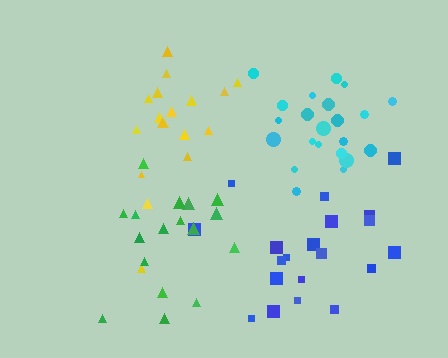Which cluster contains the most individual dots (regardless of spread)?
Cyan (22).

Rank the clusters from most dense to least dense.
cyan, green, yellow, blue.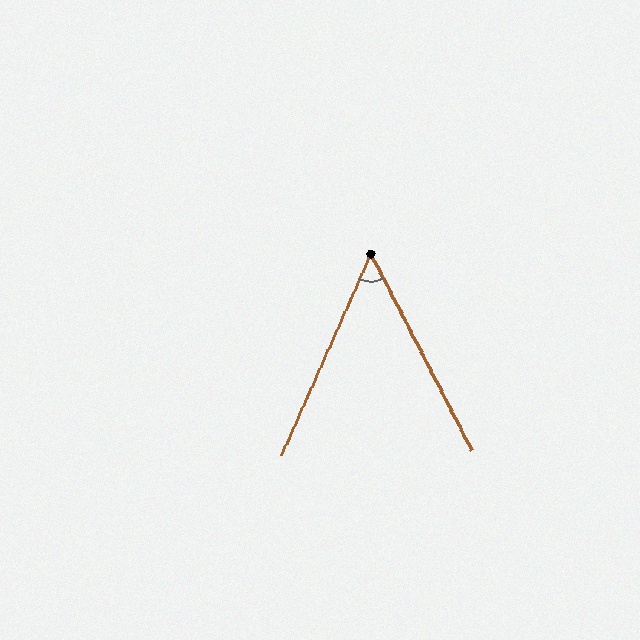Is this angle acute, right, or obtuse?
It is acute.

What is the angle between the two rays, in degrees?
Approximately 51 degrees.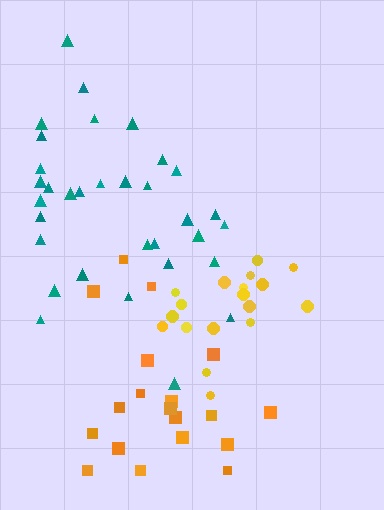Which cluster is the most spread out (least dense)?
Orange.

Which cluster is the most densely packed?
Yellow.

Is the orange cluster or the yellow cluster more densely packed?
Yellow.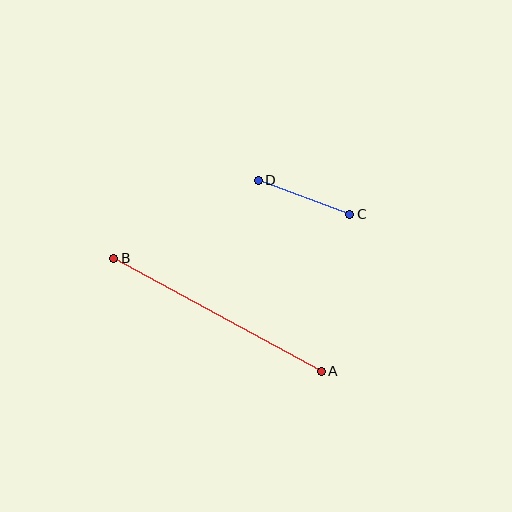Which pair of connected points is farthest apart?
Points A and B are farthest apart.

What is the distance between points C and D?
The distance is approximately 98 pixels.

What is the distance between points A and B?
The distance is approximately 236 pixels.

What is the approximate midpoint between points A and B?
The midpoint is at approximately (217, 315) pixels.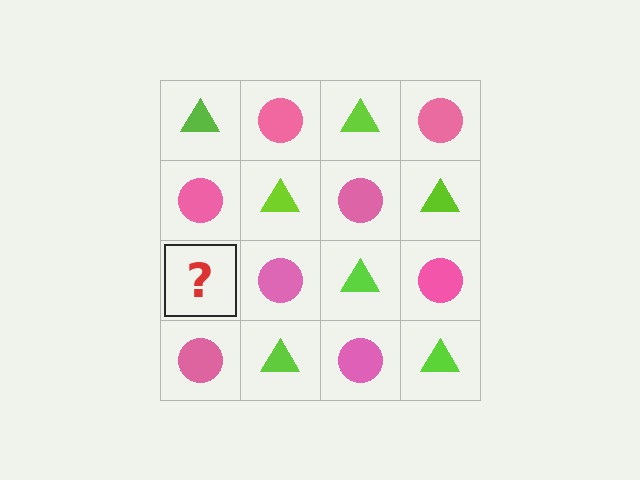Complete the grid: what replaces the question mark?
The question mark should be replaced with a lime triangle.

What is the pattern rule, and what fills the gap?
The rule is that it alternates lime triangle and pink circle in a checkerboard pattern. The gap should be filled with a lime triangle.